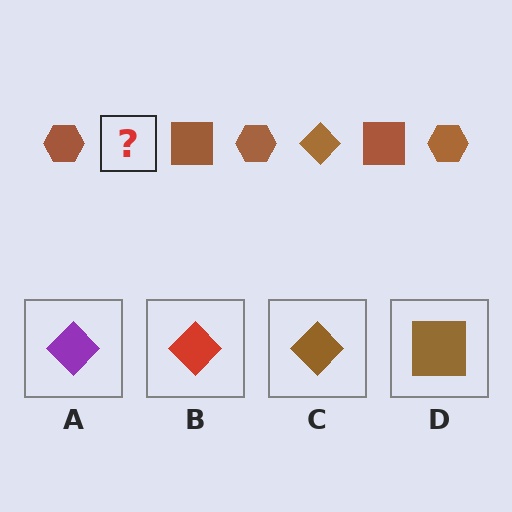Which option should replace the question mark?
Option C.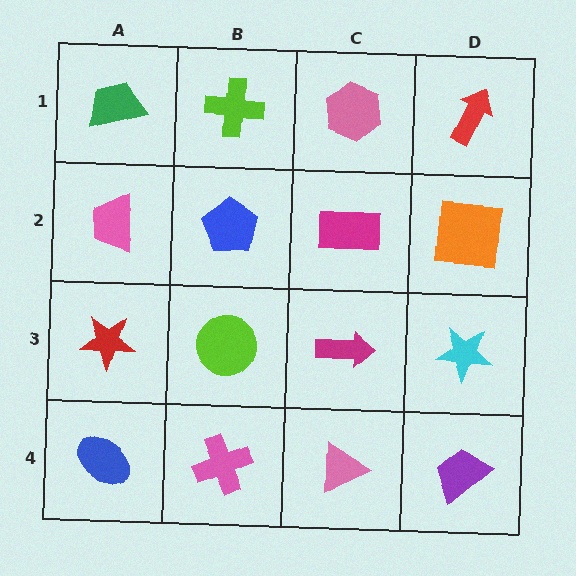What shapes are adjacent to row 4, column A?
A red star (row 3, column A), a pink cross (row 4, column B).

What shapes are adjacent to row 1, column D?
An orange square (row 2, column D), a pink hexagon (row 1, column C).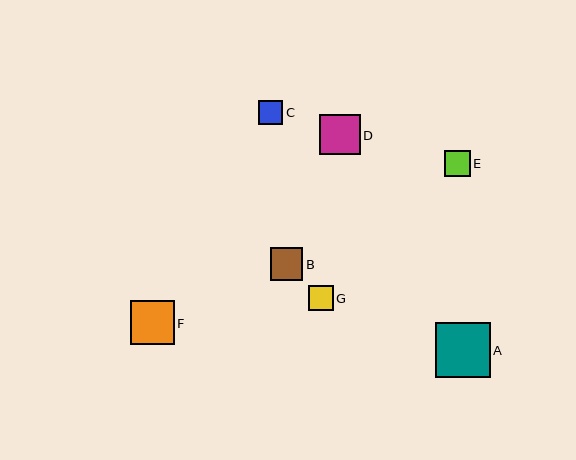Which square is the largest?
Square A is the largest with a size of approximately 55 pixels.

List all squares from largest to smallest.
From largest to smallest: A, F, D, B, E, G, C.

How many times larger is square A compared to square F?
Square A is approximately 1.3 times the size of square F.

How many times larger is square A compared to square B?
Square A is approximately 1.7 times the size of square B.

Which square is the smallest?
Square C is the smallest with a size of approximately 24 pixels.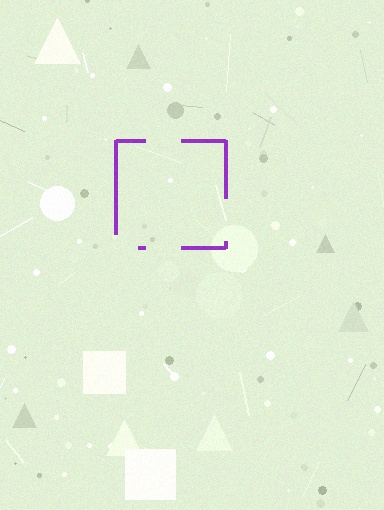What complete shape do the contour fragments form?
The contour fragments form a square.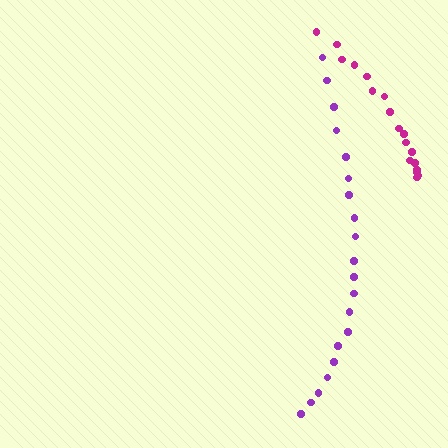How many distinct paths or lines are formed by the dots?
There are 2 distinct paths.